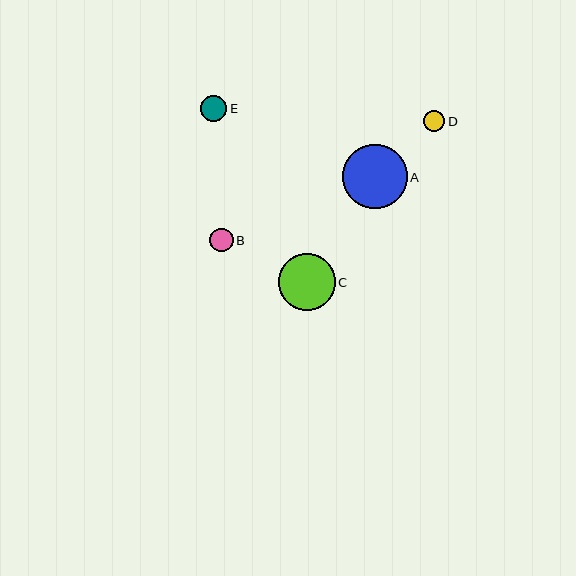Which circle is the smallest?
Circle D is the smallest with a size of approximately 21 pixels.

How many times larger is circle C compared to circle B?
Circle C is approximately 2.5 times the size of circle B.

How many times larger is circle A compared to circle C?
Circle A is approximately 1.1 times the size of circle C.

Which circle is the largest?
Circle A is the largest with a size of approximately 65 pixels.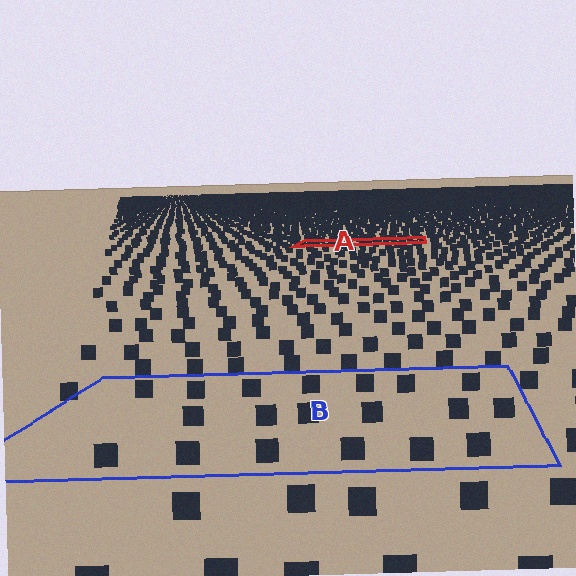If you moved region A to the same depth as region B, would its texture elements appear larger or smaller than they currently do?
They would appear larger. At a closer depth, the same texture elements are projected at a bigger on-screen size.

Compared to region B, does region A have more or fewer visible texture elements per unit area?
Region A has more texture elements per unit area — they are packed more densely because it is farther away.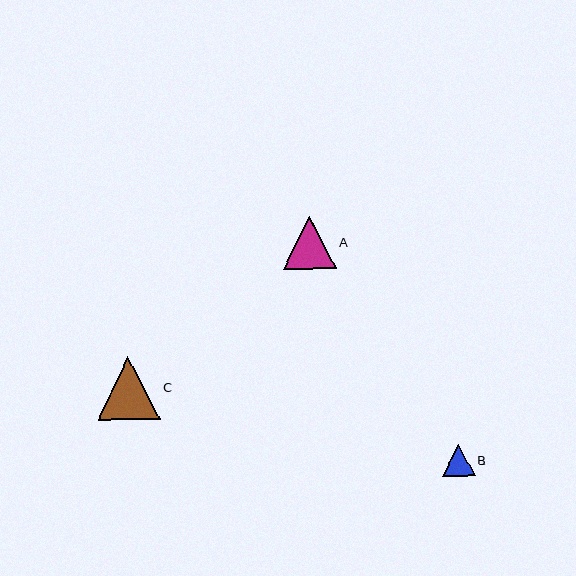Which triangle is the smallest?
Triangle B is the smallest with a size of approximately 33 pixels.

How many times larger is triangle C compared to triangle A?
Triangle C is approximately 1.2 times the size of triangle A.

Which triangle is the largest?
Triangle C is the largest with a size of approximately 62 pixels.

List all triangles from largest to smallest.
From largest to smallest: C, A, B.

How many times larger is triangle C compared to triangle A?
Triangle C is approximately 1.2 times the size of triangle A.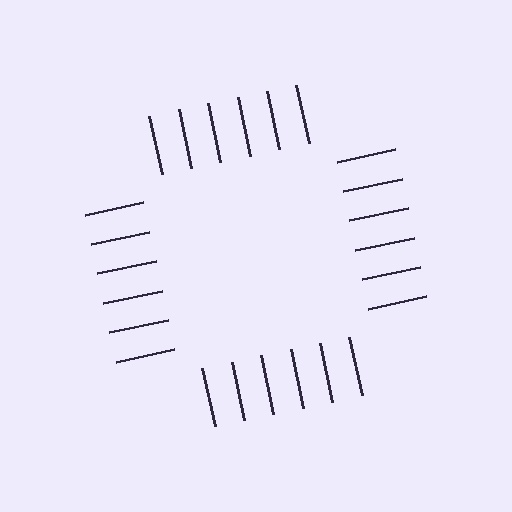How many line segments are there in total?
24 — 6 along each of the 4 edges.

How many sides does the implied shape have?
4 sides — the line-ends trace a square.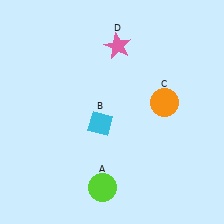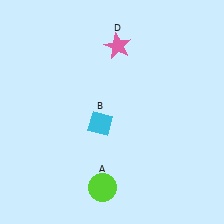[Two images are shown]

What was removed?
The orange circle (C) was removed in Image 2.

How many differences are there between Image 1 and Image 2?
There is 1 difference between the two images.